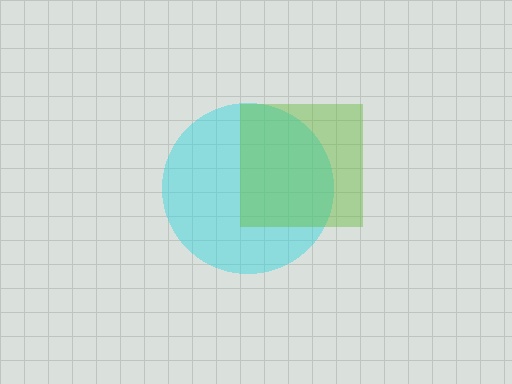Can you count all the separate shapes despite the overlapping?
Yes, there are 2 separate shapes.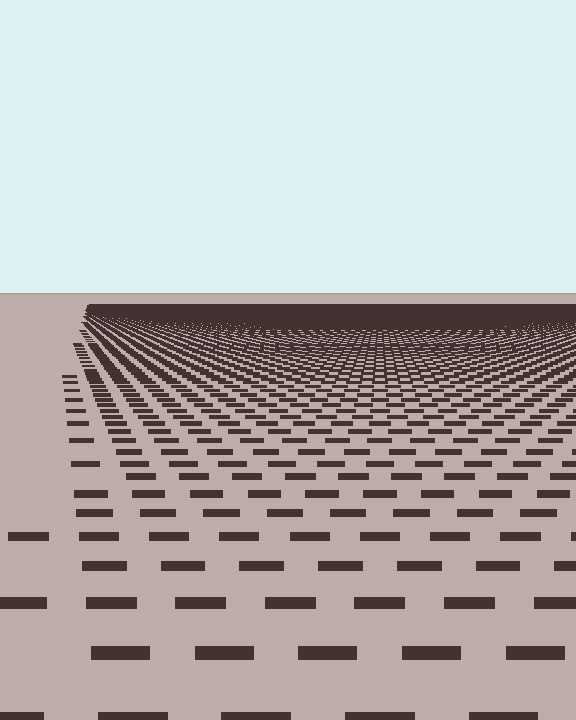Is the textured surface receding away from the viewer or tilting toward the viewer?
The surface is receding away from the viewer. Texture elements get smaller and denser toward the top.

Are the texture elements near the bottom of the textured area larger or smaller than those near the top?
Larger. Near the bottom, elements are closer to the viewer and appear at a bigger on-screen size.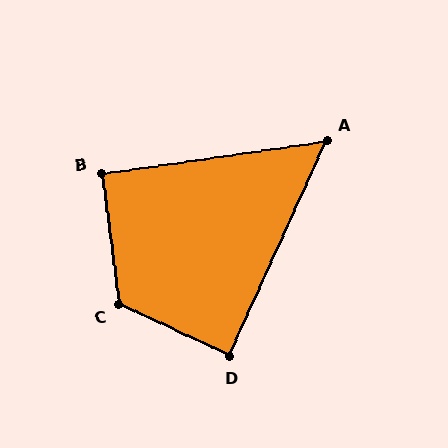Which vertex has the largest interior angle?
C, at approximately 123 degrees.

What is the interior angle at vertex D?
Approximately 89 degrees (approximately right).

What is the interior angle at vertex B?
Approximately 91 degrees (approximately right).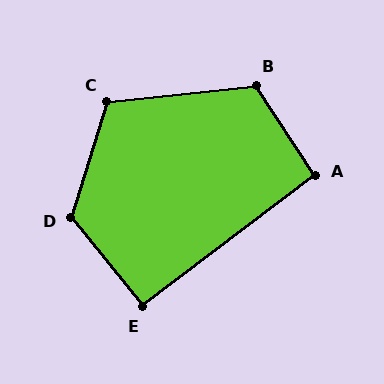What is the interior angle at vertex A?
Approximately 94 degrees (approximately right).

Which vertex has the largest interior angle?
D, at approximately 123 degrees.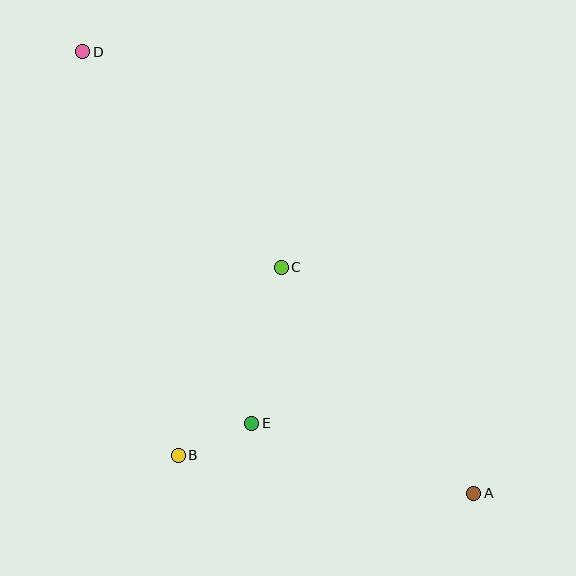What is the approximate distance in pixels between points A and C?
The distance between A and C is approximately 297 pixels.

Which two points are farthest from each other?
Points A and D are farthest from each other.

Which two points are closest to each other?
Points B and E are closest to each other.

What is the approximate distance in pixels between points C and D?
The distance between C and D is approximately 293 pixels.